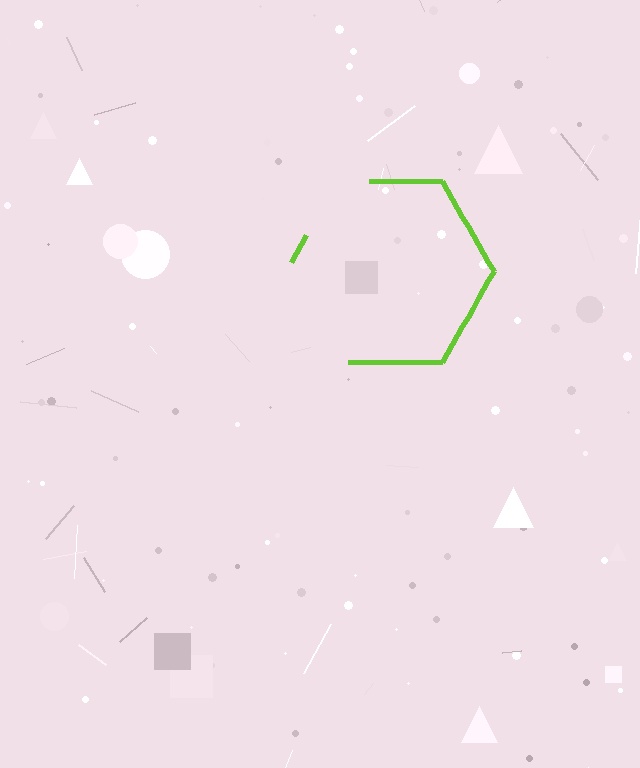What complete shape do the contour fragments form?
The contour fragments form a hexagon.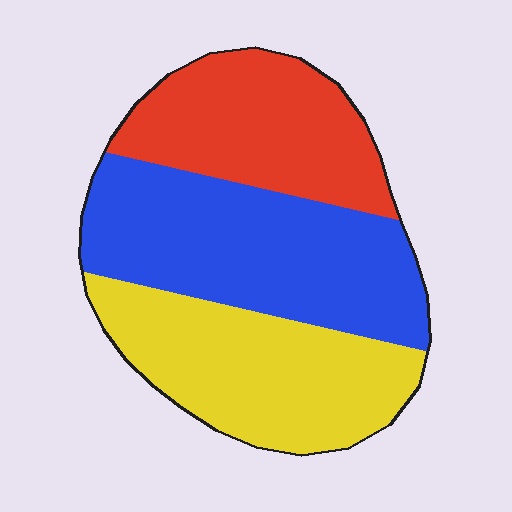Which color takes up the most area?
Blue, at roughly 40%.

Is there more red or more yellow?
Yellow.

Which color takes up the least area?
Red, at roughly 30%.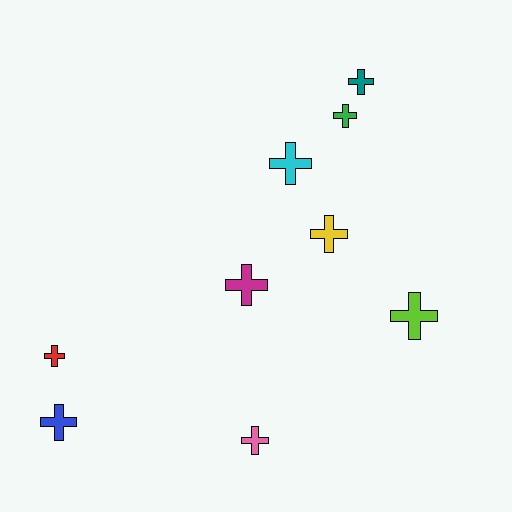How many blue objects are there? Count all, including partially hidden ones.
There is 1 blue object.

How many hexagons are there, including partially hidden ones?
There are no hexagons.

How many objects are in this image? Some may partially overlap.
There are 9 objects.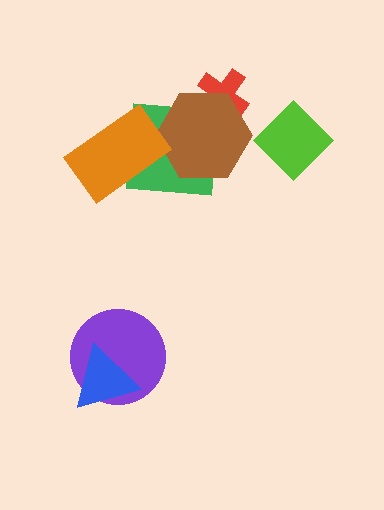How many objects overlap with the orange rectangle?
1 object overlaps with the orange rectangle.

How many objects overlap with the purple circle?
1 object overlaps with the purple circle.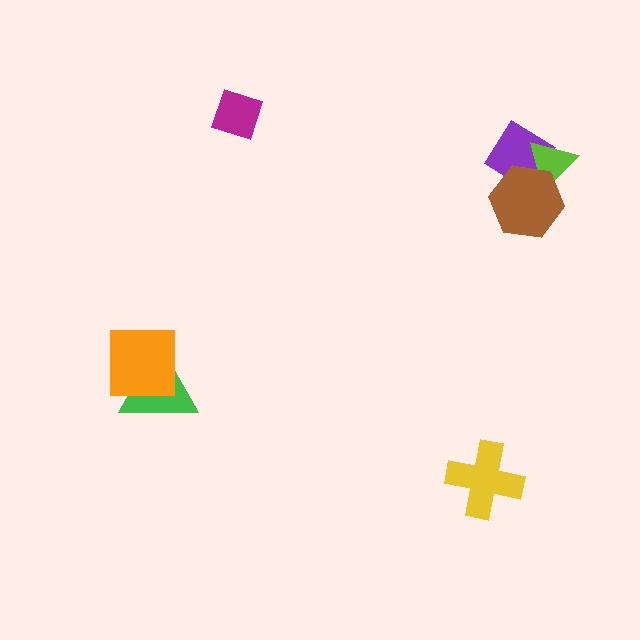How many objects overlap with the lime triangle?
2 objects overlap with the lime triangle.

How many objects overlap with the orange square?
1 object overlaps with the orange square.